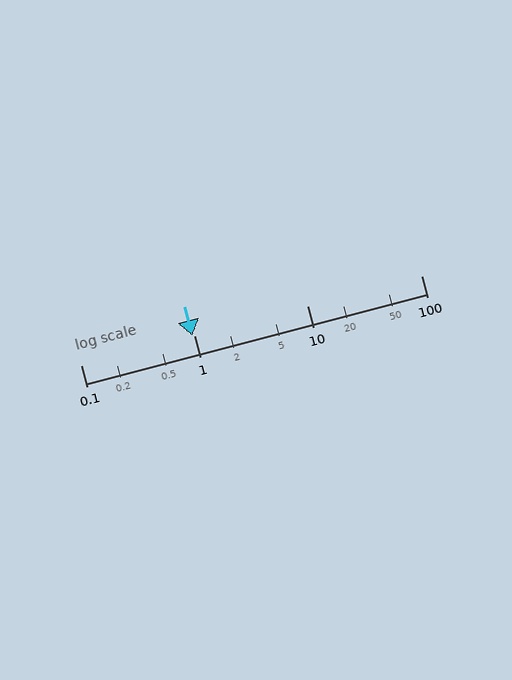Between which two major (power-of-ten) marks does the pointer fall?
The pointer is between 0.1 and 1.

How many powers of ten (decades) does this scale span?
The scale spans 3 decades, from 0.1 to 100.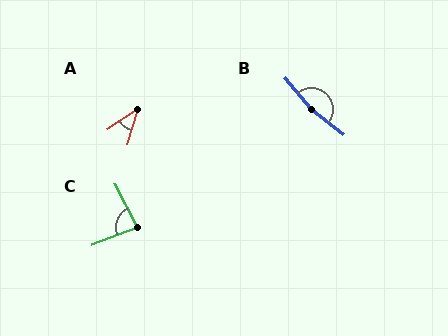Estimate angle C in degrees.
Approximately 84 degrees.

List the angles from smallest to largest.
A (40°), C (84°), B (168°).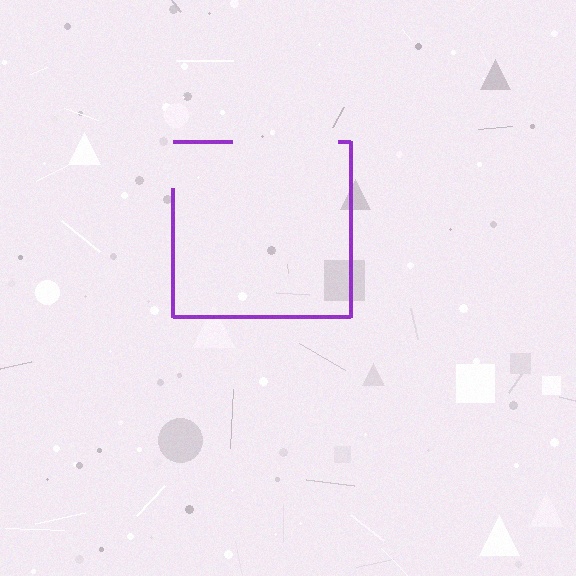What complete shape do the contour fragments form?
The contour fragments form a square.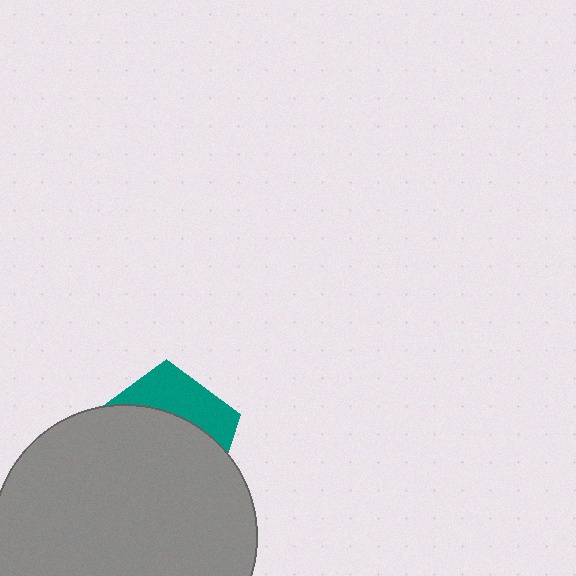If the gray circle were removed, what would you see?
You would see the complete teal pentagon.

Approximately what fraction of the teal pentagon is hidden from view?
Roughly 69% of the teal pentagon is hidden behind the gray circle.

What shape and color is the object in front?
The object in front is a gray circle.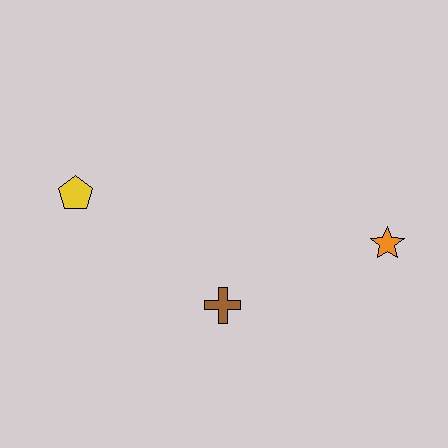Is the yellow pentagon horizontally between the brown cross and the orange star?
No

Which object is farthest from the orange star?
The yellow pentagon is farthest from the orange star.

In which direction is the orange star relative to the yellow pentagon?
The orange star is to the right of the yellow pentagon.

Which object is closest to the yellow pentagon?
The brown cross is closest to the yellow pentagon.